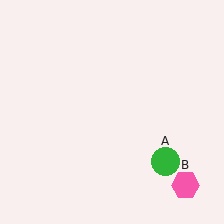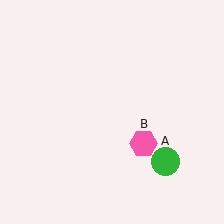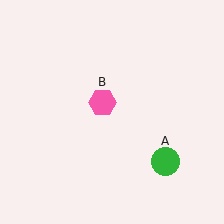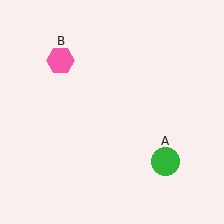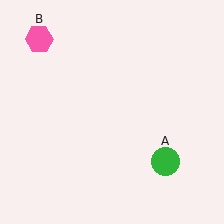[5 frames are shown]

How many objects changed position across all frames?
1 object changed position: pink hexagon (object B).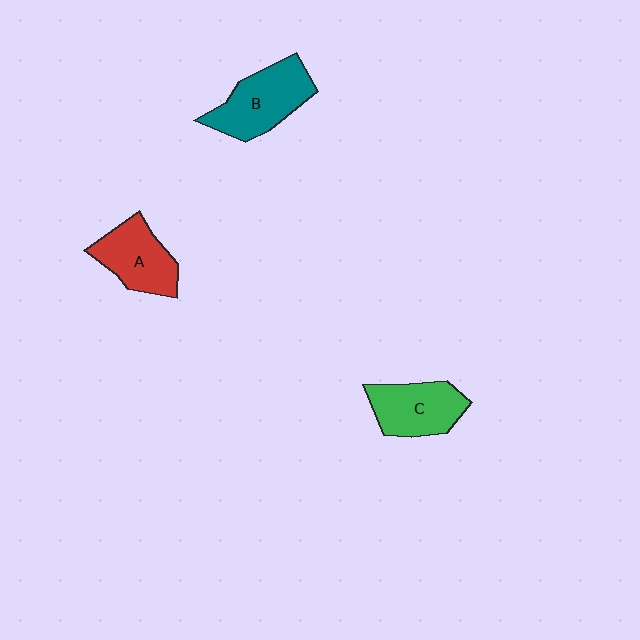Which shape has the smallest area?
Shape A (red).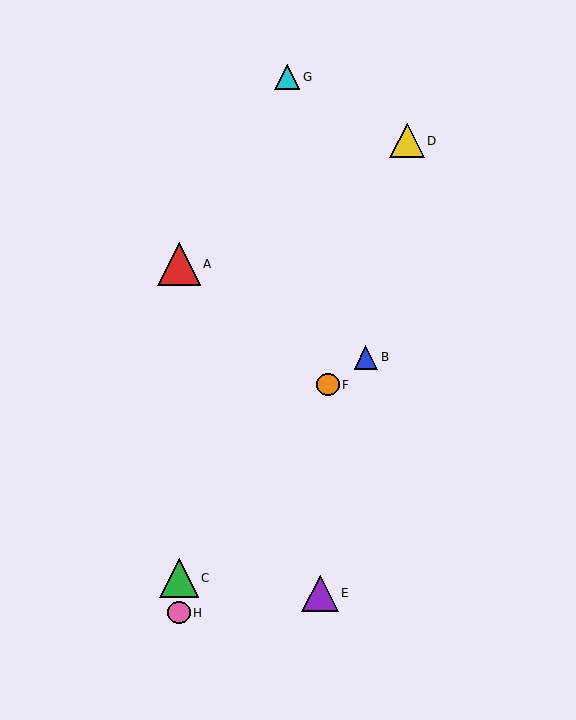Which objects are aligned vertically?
Objects A, C, H are aligned vertically.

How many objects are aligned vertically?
3 objects (A, C, H) are aligned vertically.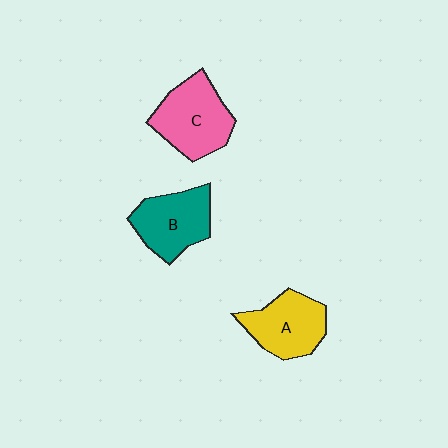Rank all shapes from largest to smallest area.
From largest to smallest: C (pink), B (teal), A (yellow).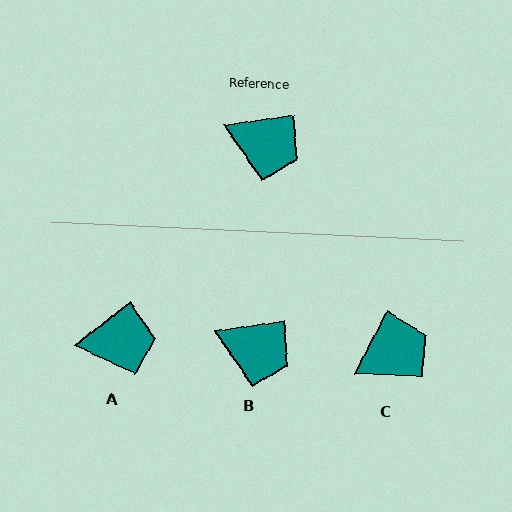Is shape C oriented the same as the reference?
No, it is off by about 54 degrees.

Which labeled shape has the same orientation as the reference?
B.